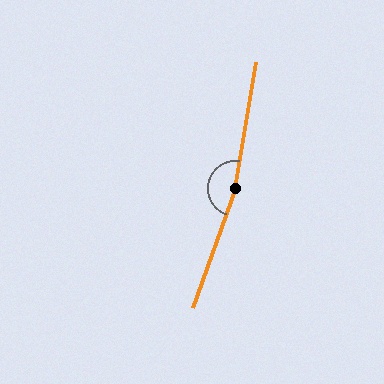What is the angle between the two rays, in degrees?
Approximately 170 degrees.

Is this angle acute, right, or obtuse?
It is obtuse.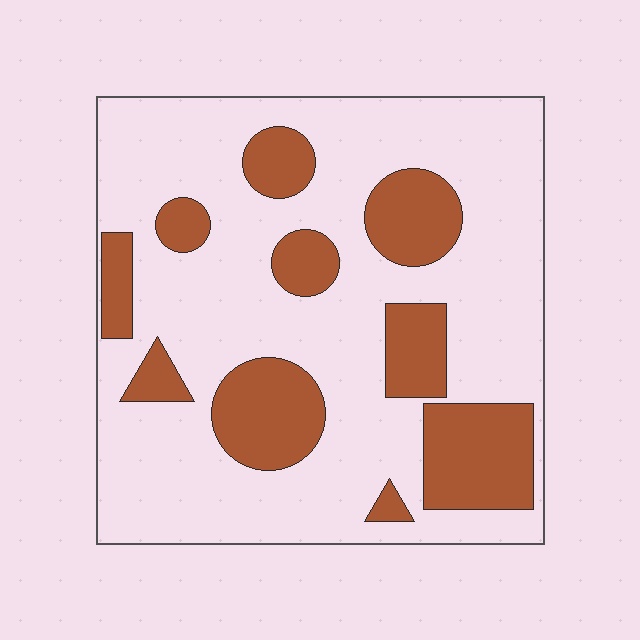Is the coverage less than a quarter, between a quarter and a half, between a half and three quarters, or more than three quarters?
Between a quarter and a half.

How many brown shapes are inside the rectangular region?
10.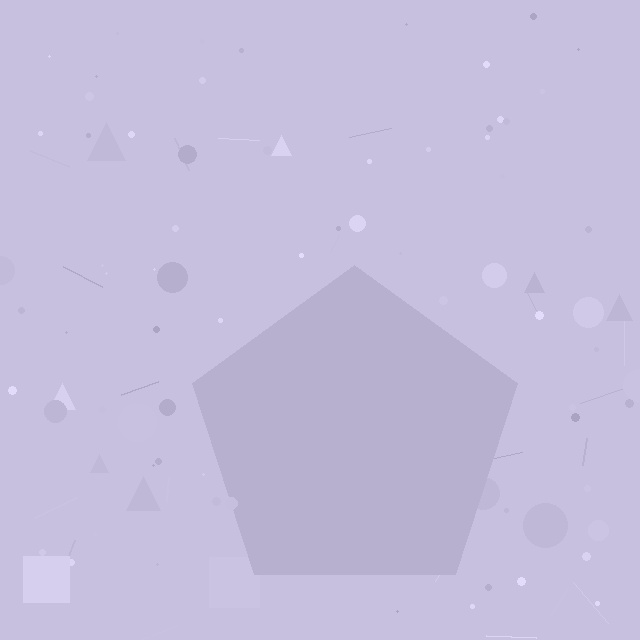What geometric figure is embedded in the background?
A pentagon is embedded in the background.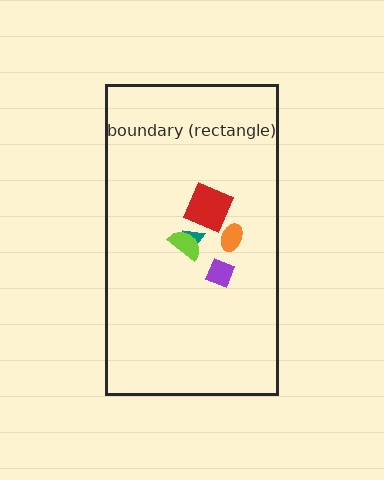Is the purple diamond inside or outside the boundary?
Inside.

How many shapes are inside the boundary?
5 inside, 0 outside.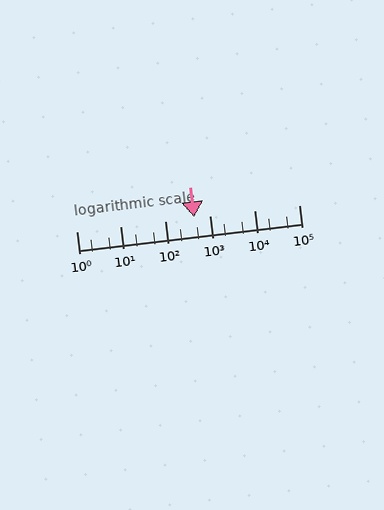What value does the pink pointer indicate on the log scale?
The pointer indicates approximately 440.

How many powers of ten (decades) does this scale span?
The scale spans 5 decades, from 1 to 100000.